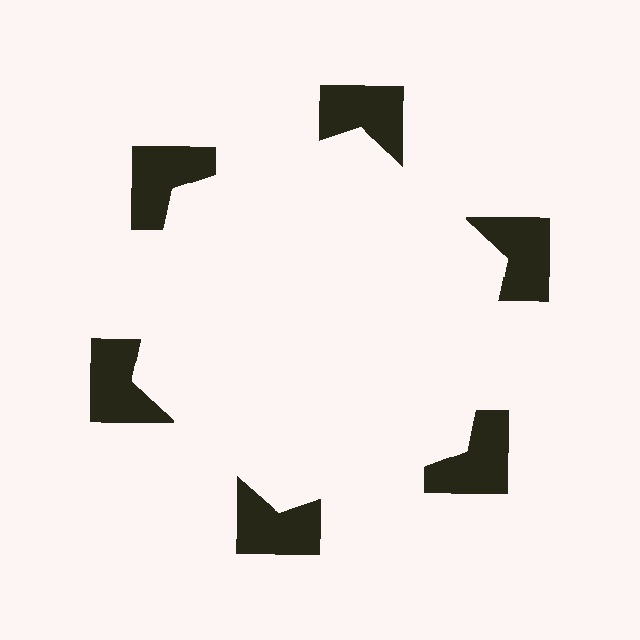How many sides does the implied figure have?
6 sides.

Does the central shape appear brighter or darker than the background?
It typically appears slightly brighter than the background, even though no actual brightness change is drawn.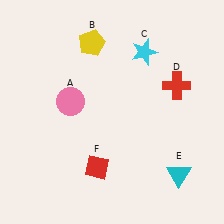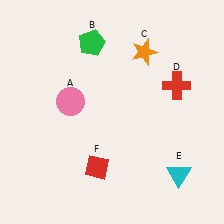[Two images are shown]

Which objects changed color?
B changed from yellow to green. C changed from cyan to orange.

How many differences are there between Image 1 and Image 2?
There are 2 differences between the two images.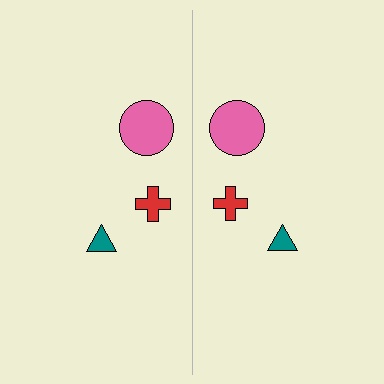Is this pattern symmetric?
Yes, this pattern has bilateral (reflection) symmetry.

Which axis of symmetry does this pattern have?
The pattern has a vertical axis of symmetry running through the center of the image.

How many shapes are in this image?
There are 6 shapes in this image.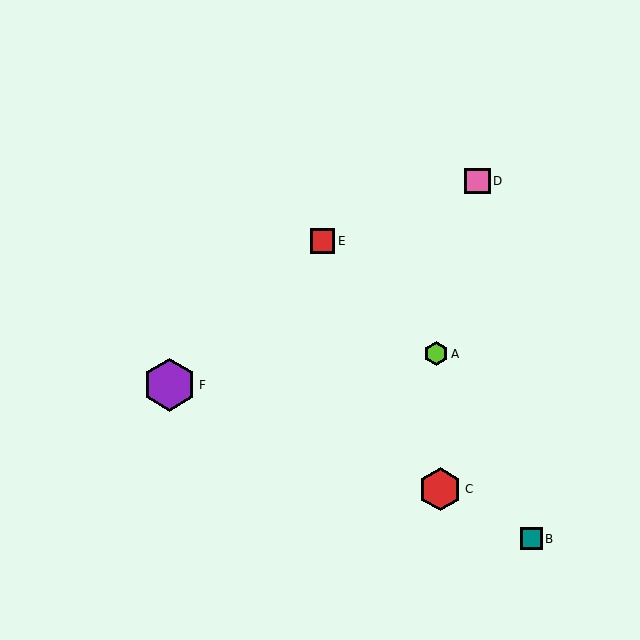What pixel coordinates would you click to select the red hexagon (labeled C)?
Click at (440, 489) to select the red hexagon C.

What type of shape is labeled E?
Shape E is a red square.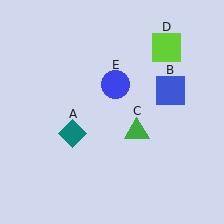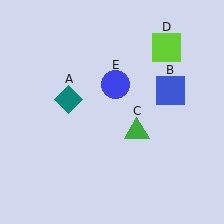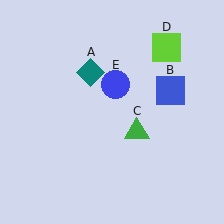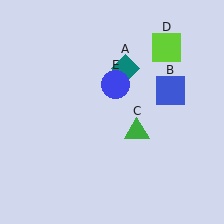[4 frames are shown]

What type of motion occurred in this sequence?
The teal diamond (object A) rotated clockwise around the center of the scene.